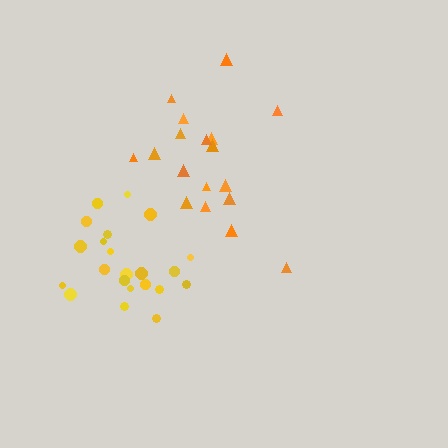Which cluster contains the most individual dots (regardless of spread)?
Yellow (22).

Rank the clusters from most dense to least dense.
yellow, orange.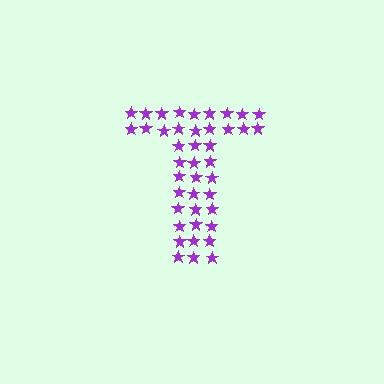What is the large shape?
The large shape is the letter T.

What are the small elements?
The small elements are stars.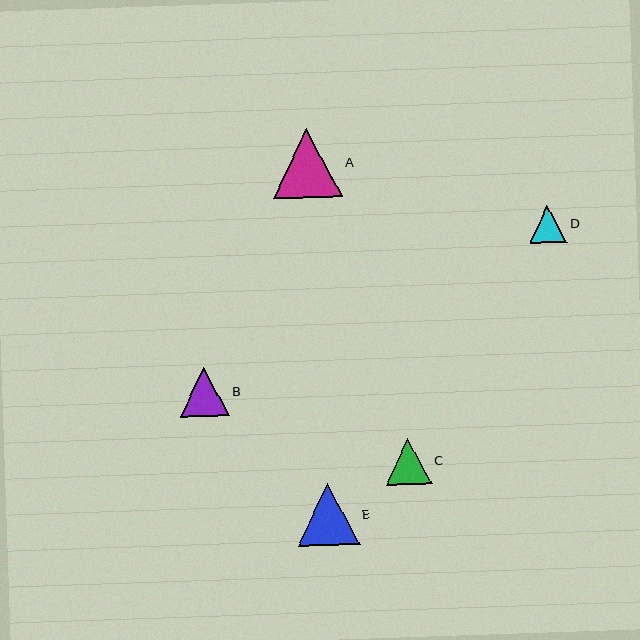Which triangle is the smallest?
Triangle D is the smallest with a size of approximately 37 pixels.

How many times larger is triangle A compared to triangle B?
Triangle A is approximately 1.4 times the size of triangle B.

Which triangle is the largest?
Triangle A is the largest with a size of approximately 69 pixels.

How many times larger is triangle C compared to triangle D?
Triangle C is approximately 1.2 times the size of triangle D.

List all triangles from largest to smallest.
From largest to smallest: A, E, B, C, D.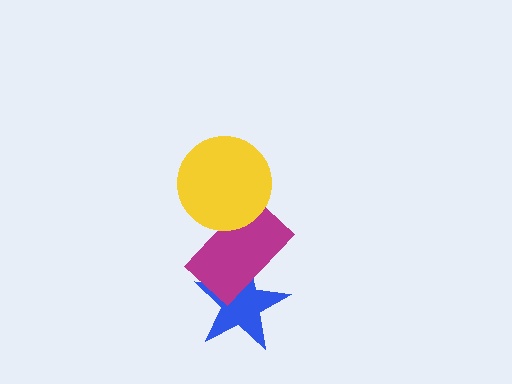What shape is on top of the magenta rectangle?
The yellow circle is on top of the magenta rectangle.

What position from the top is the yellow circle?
The yellow circle is 1st from the top.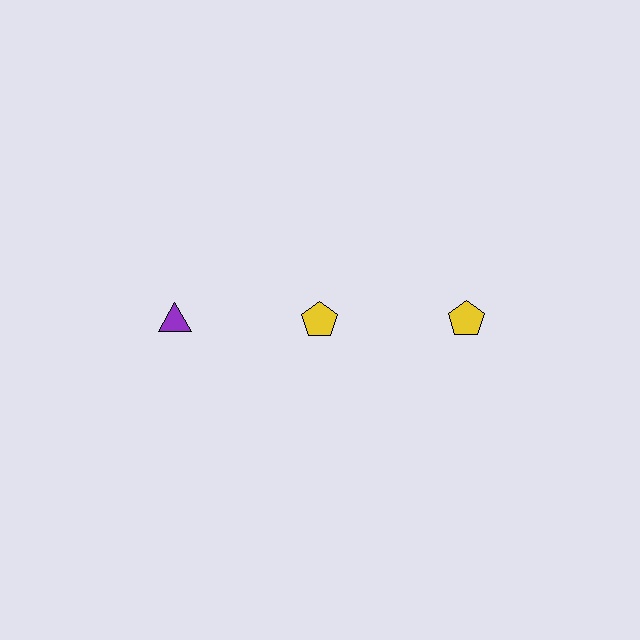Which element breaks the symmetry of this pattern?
The purple triangle in the top row, leftmost column breaks the symmetry. All other shapes are yellow pentagons.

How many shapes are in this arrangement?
There are 3 shapes arranged in a grid pattern.